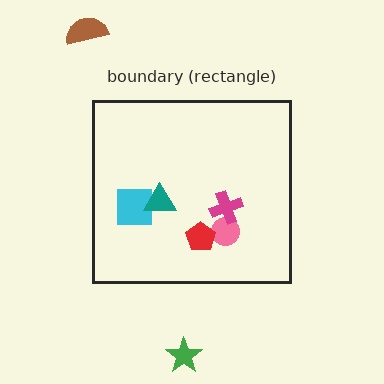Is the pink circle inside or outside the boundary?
Inside.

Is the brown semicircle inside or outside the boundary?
Outside.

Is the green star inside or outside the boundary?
Outside.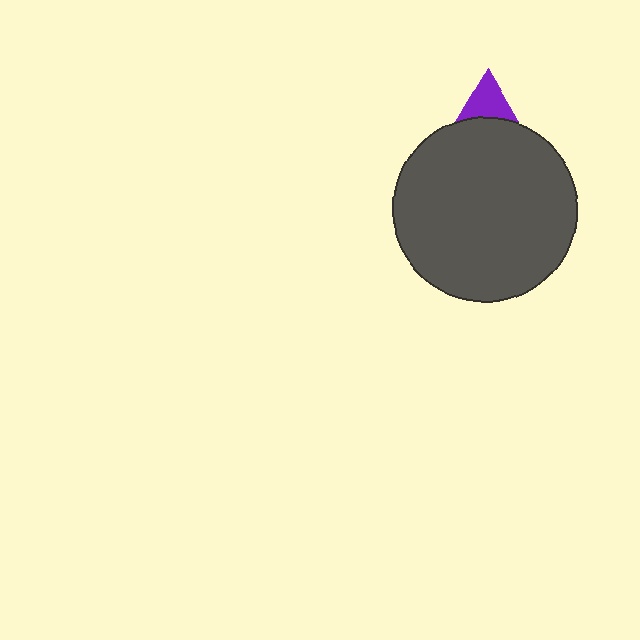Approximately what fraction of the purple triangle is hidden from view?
Roughly 68% of the purple triangle is hidden behind the dark gray circle.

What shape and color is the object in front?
The object in front is a dark gray circle.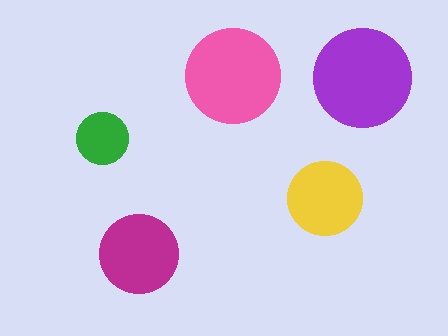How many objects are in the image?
There are 5 objects in the image.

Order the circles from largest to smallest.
the purple one, the pink one, the magenta one, the yellow one, the green one.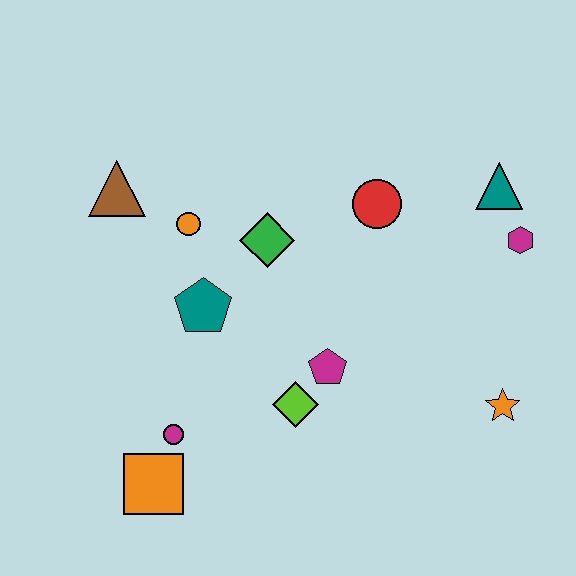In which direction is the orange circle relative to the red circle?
The orange circle is to the left of the red circle.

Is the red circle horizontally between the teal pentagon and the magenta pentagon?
No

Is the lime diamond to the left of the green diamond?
No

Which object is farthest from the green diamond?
The orange star is farthest from the green diamond.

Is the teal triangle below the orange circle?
No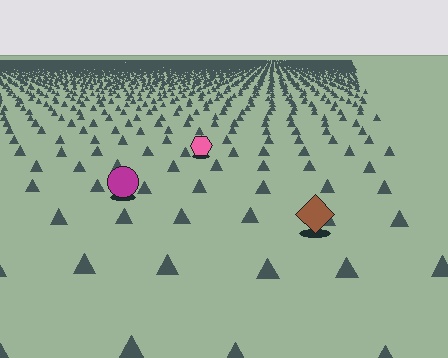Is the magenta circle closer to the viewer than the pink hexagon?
Yes. The magenta circle is closer — you can tell from the texture gradient: the ground texture is coarser near it.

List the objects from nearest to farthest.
From nearest to farthest: the brown diamond, the magenta circle, the pink hexagon.